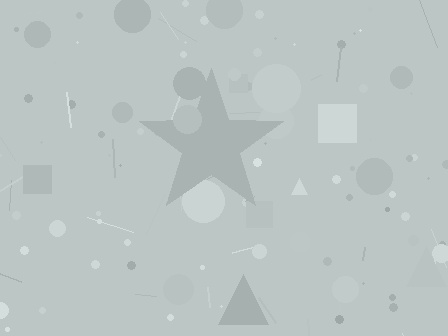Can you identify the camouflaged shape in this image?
The camouflaged shape is a star.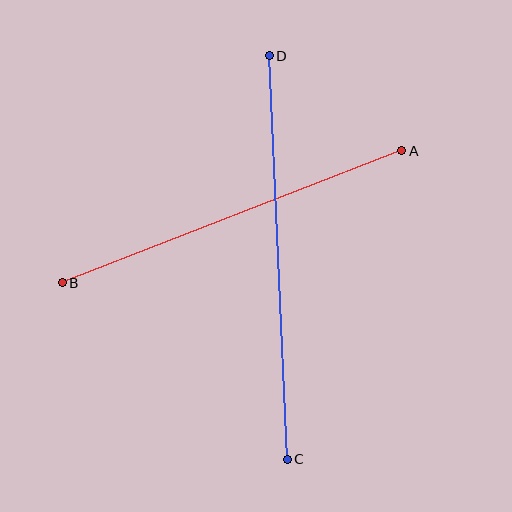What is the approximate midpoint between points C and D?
The midpoint is at approximately (278, 257) pixels.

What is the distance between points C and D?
The distance is approximately 404 pixels.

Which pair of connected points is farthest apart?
Points C and D are farthest apart.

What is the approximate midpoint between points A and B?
The midpoint is at approximately (232, 217) pixels.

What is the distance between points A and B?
The distance is approximately 364 pixels.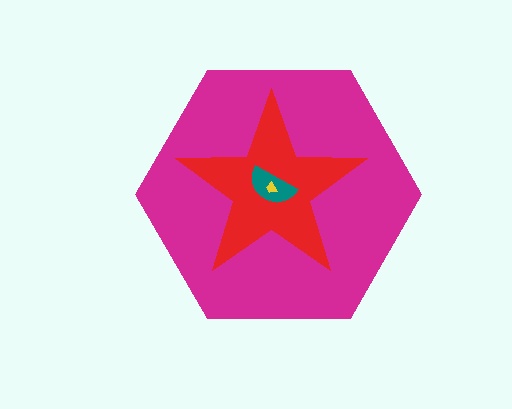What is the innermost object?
The yellow trapezoid.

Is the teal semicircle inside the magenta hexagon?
Yes.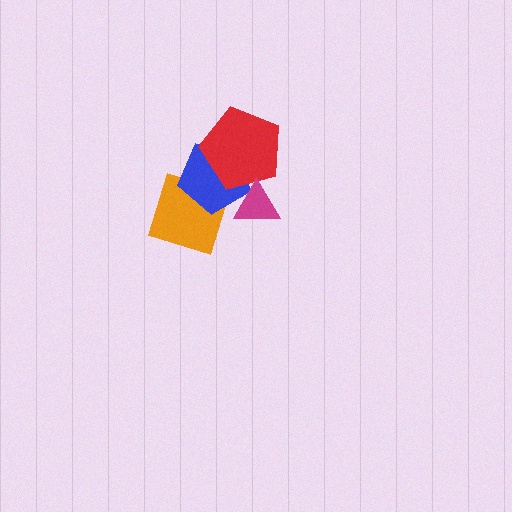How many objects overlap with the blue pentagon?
3 objects overlap with the blue pentagon.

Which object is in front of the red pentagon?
The magenta triangle is in front of the red pentagon.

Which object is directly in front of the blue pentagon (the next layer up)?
The red pentagon is directly in front of the blue pentagon.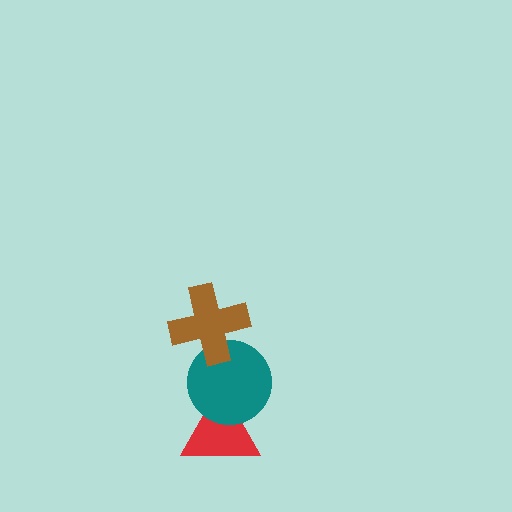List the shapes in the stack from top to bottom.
From top to bottom: the brown cross, the teal circle, the red triangle.